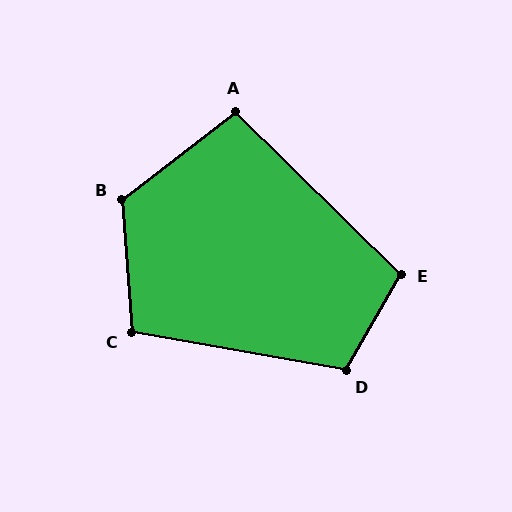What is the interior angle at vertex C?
Approximately 104 degrees (obtuse).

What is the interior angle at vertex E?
Approximately 105 degrees (obtuse).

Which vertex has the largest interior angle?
B, at approximately 123 degrees.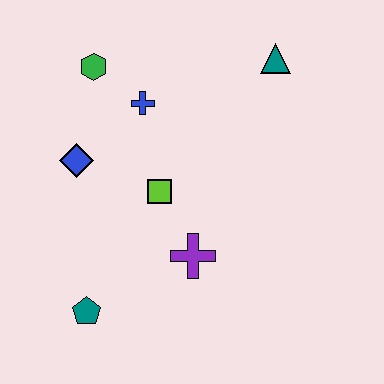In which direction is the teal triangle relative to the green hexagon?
The teal triangle is to the right of the green hexagon.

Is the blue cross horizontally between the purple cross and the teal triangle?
No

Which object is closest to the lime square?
The purple cross is closest to the lime square.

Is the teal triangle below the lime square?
No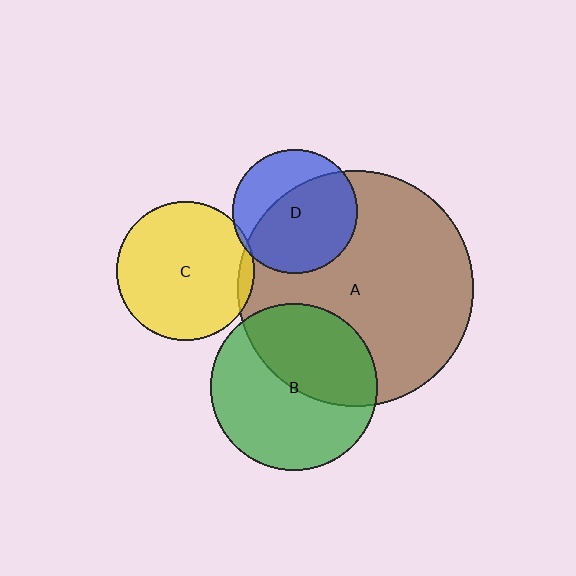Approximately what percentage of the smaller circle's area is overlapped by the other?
Approximately 5%.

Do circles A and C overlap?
Yes.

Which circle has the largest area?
Circle A (brown).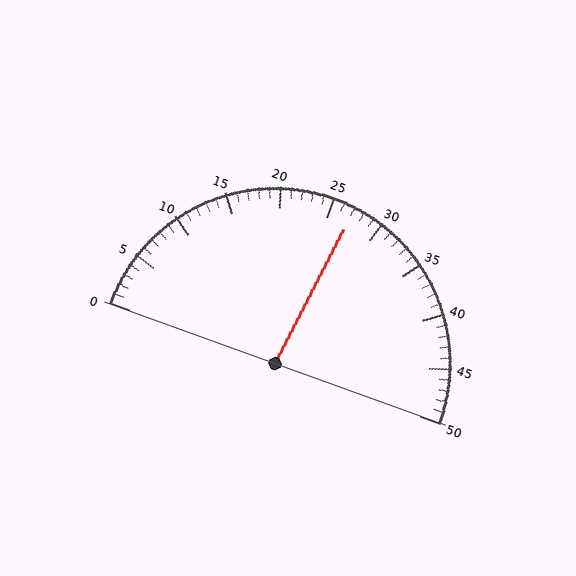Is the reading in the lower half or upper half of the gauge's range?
The reading is in the upper half of the range (0 to 50).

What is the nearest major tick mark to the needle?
The nearest major tick mark is 25.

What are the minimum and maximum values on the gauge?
The gauge ranges from 0 to 50.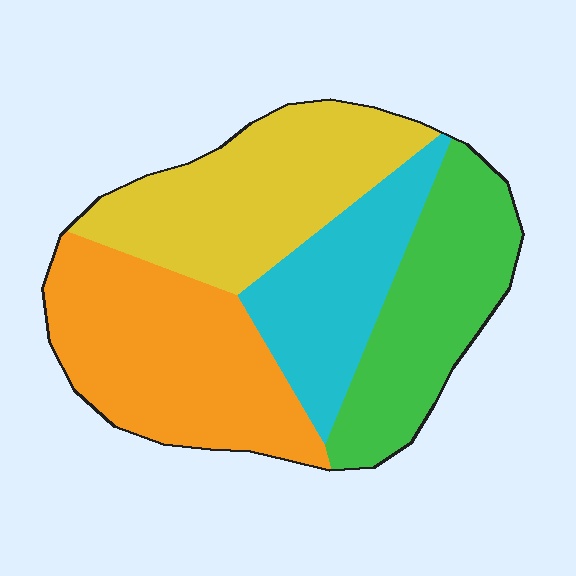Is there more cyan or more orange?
Orange.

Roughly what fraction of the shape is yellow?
Yellow covers roughly 30% of the shape.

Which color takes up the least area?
Cyan, at roughly 20%.